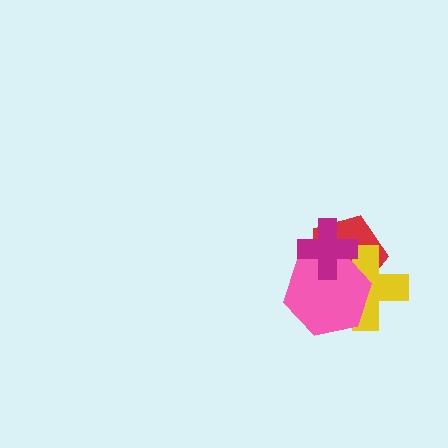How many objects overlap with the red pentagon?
3 objects overlap with the red pentagon.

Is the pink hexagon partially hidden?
Yes, it is partially covered by another shape.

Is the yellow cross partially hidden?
Yes, it is partially covered by another shape.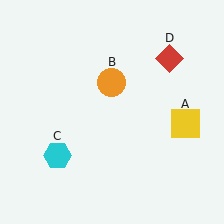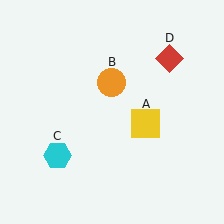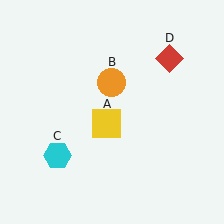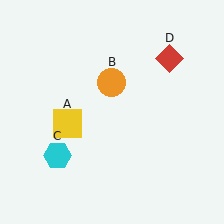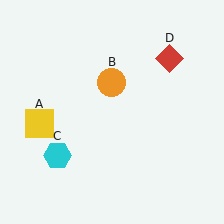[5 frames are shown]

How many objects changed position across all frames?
1 object changed position: yellow square (object A).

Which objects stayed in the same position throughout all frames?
Orange circle (object B) and cyan hexagon (object C) and red diamond (object D) remained stationary.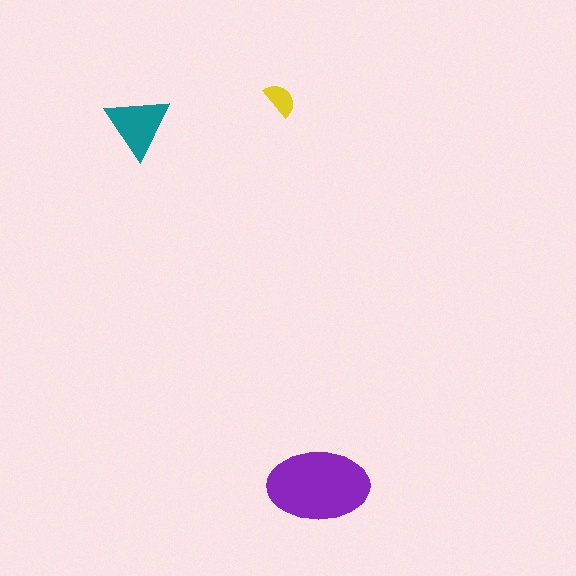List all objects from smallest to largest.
The yellow semicircle, the teal triangle, the purple ellipse.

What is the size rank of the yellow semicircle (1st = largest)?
3rd.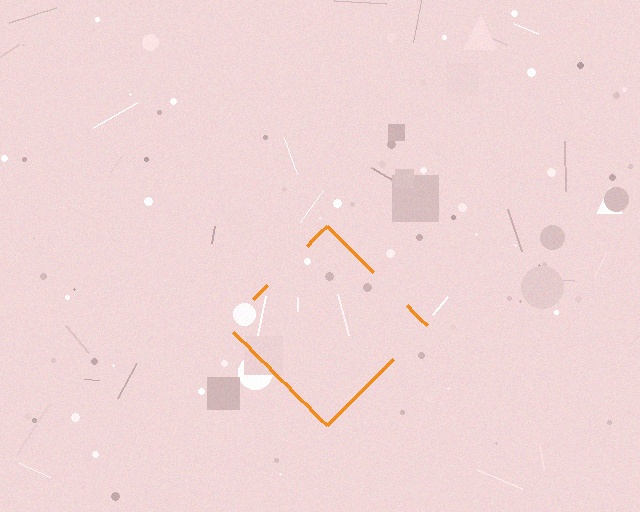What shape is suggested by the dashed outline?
The dashed outline suggests a diamond.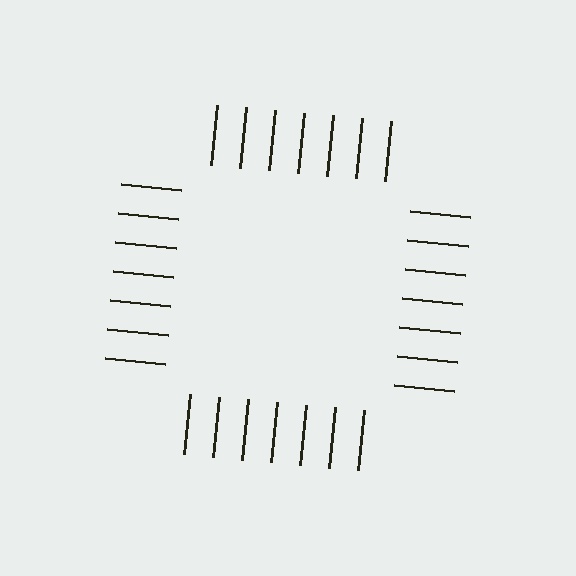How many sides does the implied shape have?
4 sides — the line-ends trace a square.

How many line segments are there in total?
28 — 7 along each of the 4 edges.